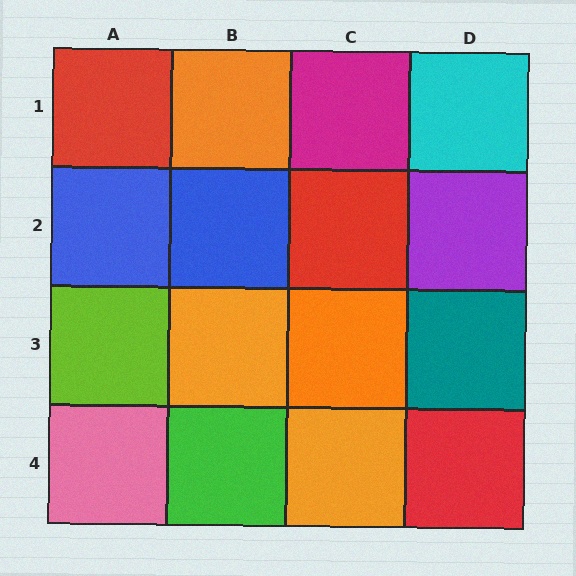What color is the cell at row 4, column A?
Pink.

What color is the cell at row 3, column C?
Orange.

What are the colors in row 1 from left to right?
Red, orange, magenta, cyan.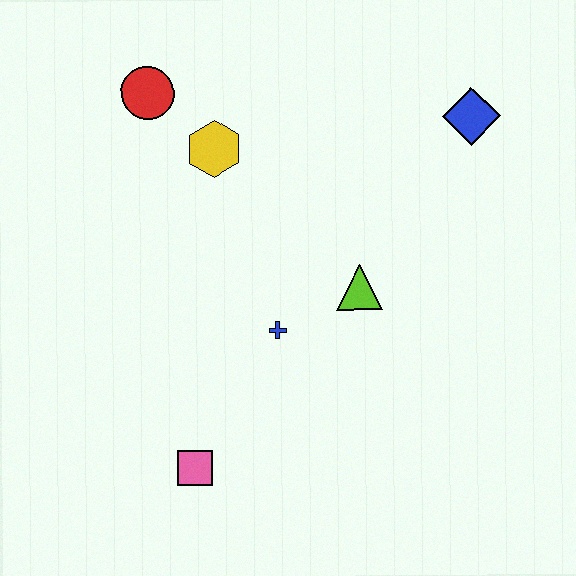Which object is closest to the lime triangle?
The blue cross is closest to the lime triangle.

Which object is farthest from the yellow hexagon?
The pink square is farthest from the yellow hexagon.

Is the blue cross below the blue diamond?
Yes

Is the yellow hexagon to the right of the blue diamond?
No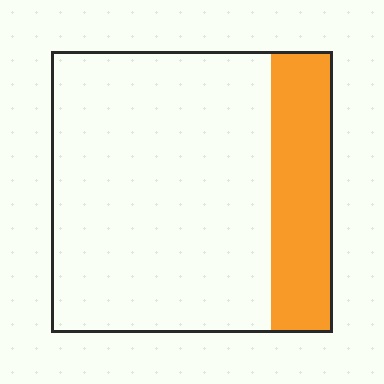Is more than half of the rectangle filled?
No.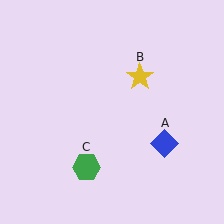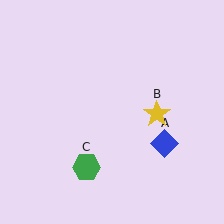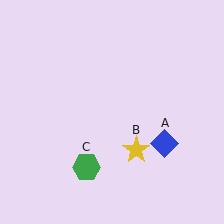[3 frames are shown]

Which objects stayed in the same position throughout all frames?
Blue diamond (object A) and green hexagon (object C) remained stationary.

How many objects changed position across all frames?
1 object changed position: yellow star (object B).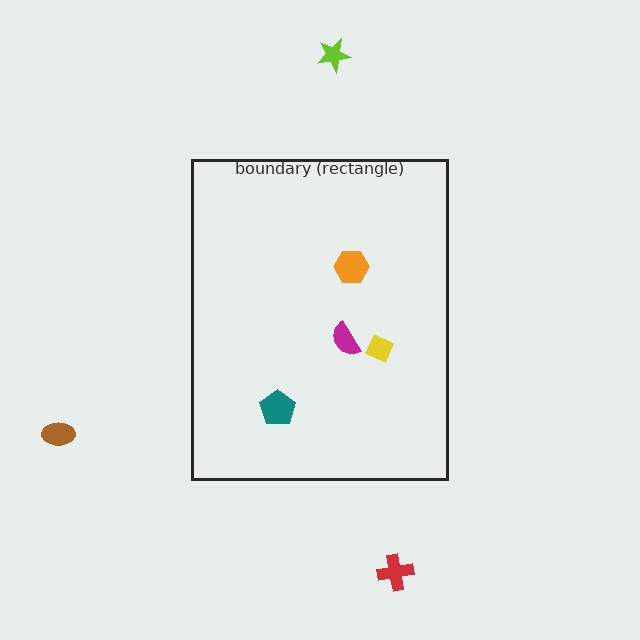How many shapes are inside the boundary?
4 inside, 3 outside.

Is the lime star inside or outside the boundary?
Outside.